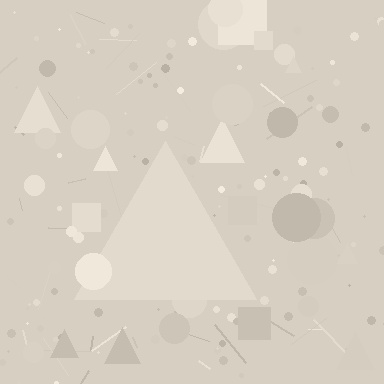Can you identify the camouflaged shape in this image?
The camouflaged shape is a triangle.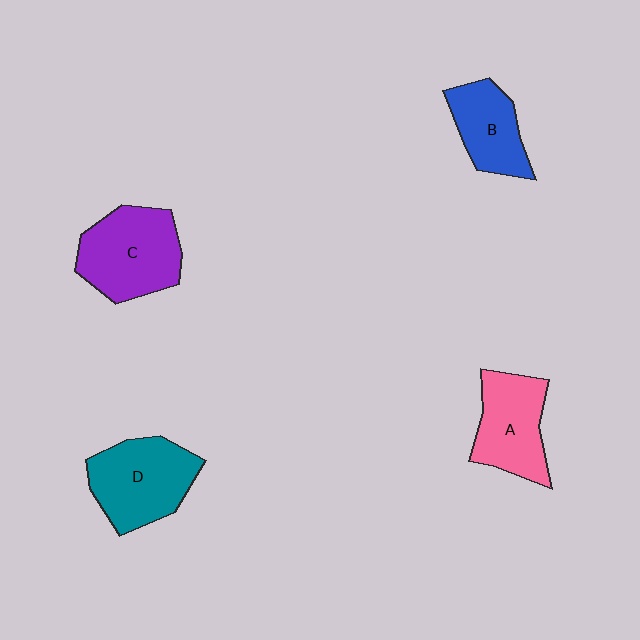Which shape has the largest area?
Shape C (purple).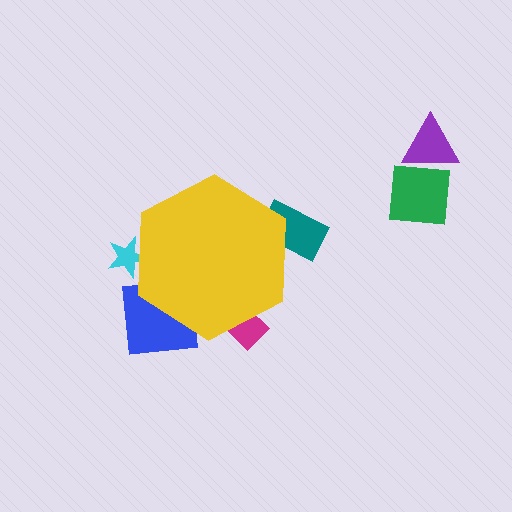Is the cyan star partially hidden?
Yes, the cyan star is partially hidden behind the yellow hexagon.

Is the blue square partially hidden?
Yes, the blue square is partially hidden behind the yellow hexagon.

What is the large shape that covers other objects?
A yellow hexagon.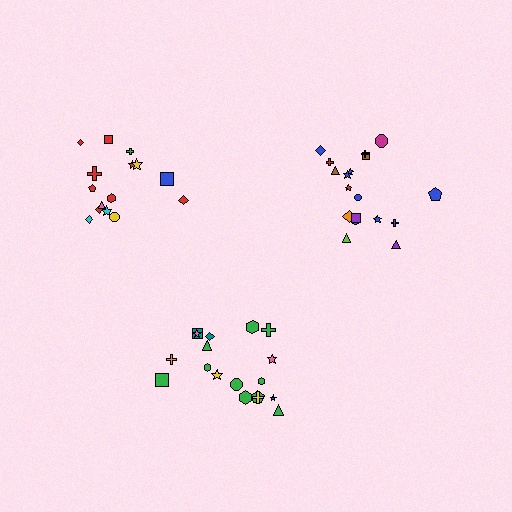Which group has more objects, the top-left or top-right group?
The top-right group.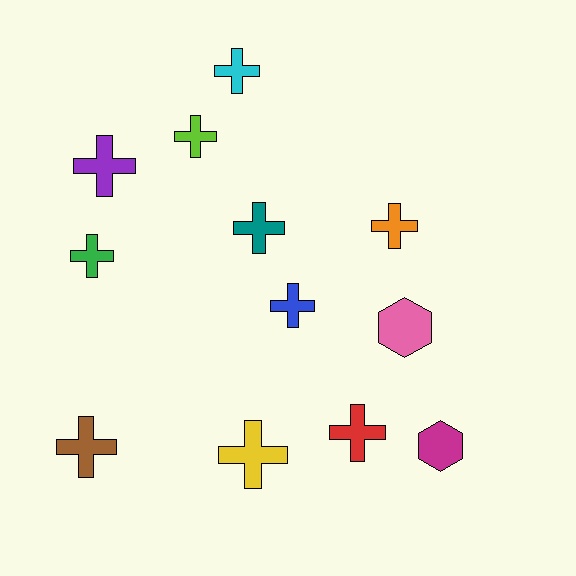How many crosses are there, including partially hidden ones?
There are 10 crosses.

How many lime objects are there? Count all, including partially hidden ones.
There is 1 lime object.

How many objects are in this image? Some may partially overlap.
There are 12 objects.